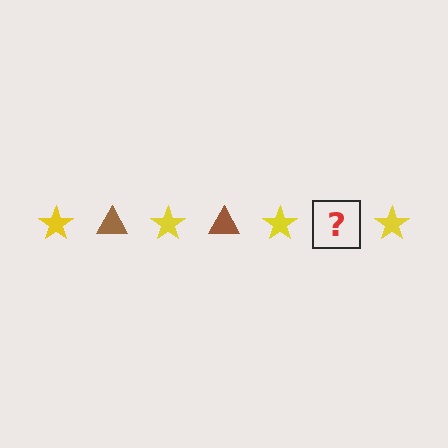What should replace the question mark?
The question mark should be replaced with a brown triangle.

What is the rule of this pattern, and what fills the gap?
The rule is that the pattern alternates between yellow star and brown triangle. The gap should be filled with a brown triangle.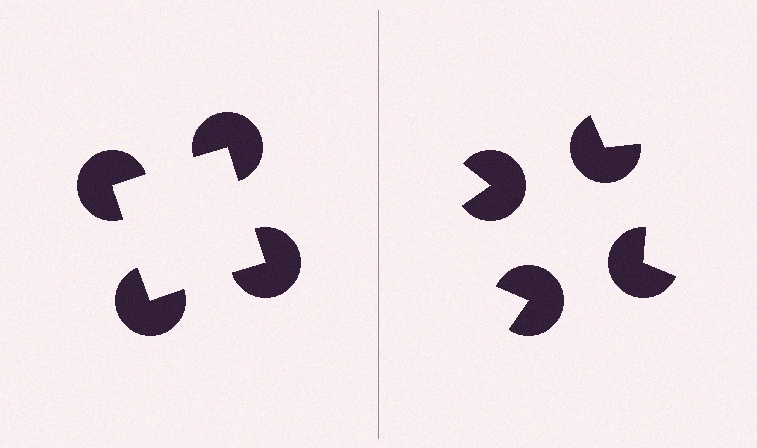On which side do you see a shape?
An illusory square appears on the left side. On the right side the wedge cuts are rotated, so no coherent shape forms.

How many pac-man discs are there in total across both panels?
8 — 4 on each side.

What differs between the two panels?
The pac-man discs are positioned identically on both sides; only the wedge orientations differ. On the left they align to a square; on the right they are misaligned.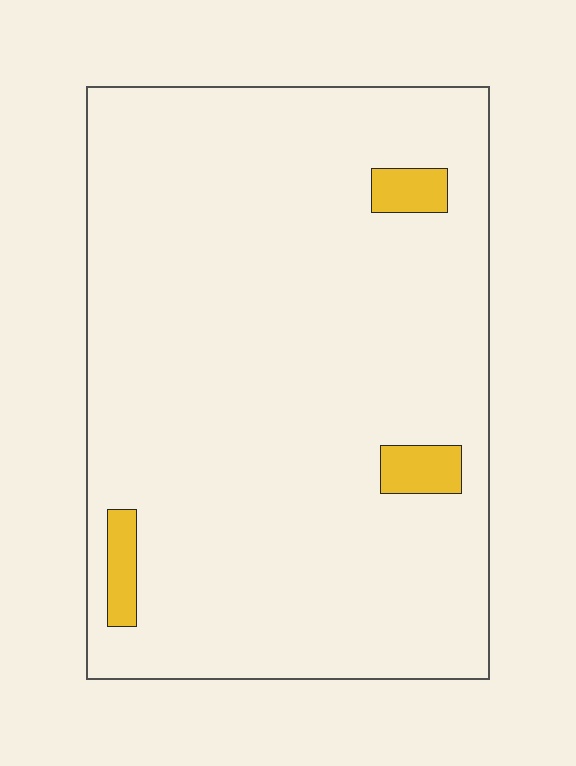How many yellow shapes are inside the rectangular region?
3.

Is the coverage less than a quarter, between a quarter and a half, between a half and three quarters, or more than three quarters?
Less than a quarter.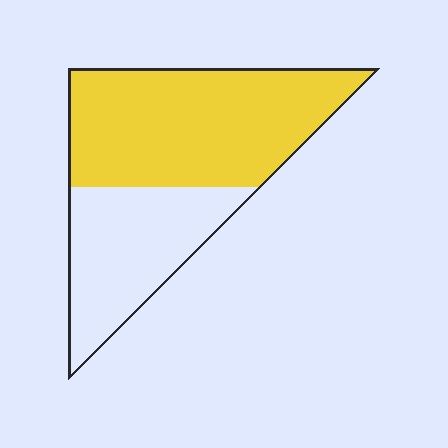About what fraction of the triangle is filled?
About five eighths (5/8).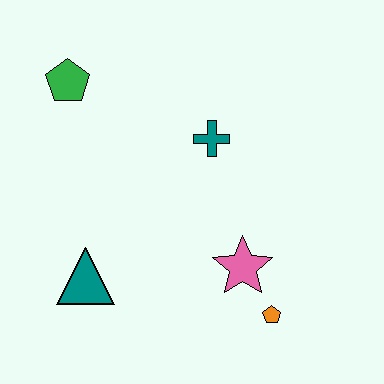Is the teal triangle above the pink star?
No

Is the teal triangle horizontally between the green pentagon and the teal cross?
Yes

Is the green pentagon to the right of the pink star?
No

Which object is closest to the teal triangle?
The pink star is closest to the teal triangle.